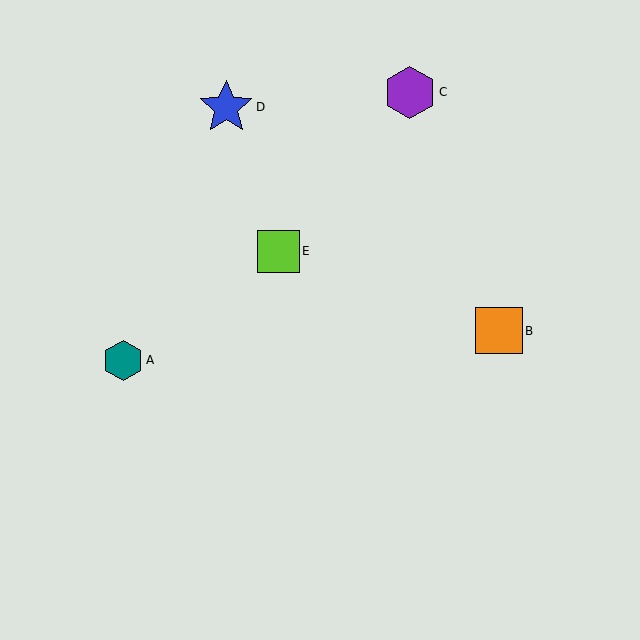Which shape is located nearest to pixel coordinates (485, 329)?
The orange square (labeled B) at (499, 331) is nearest to that location.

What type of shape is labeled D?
Shape D is a blue star.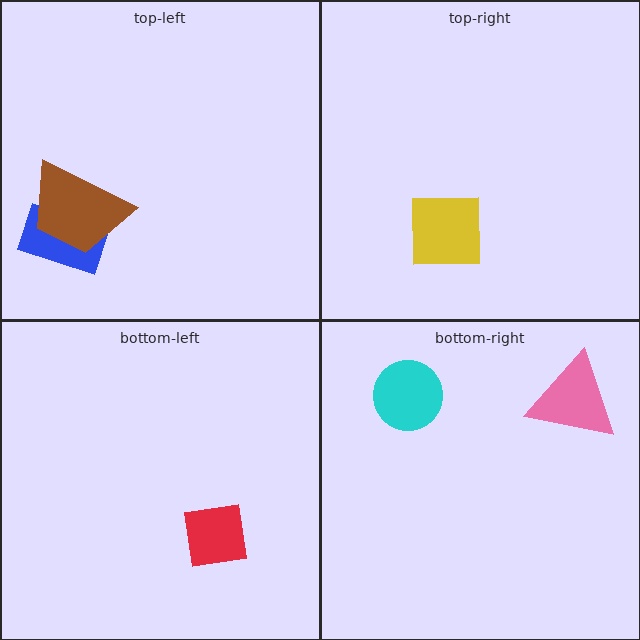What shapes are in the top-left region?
The blue rectangle, the brown trapezoid.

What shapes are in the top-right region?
The yellow square.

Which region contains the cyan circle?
The bottom-right region.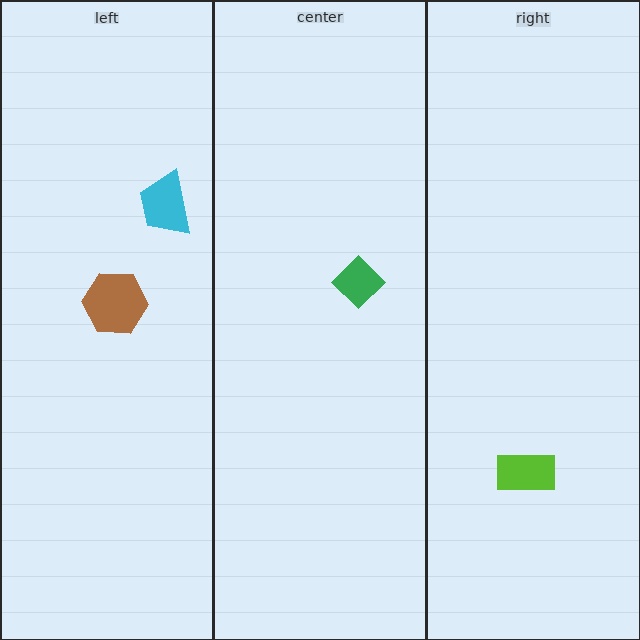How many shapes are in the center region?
1.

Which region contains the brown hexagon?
The left region.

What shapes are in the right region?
The lime rectangle.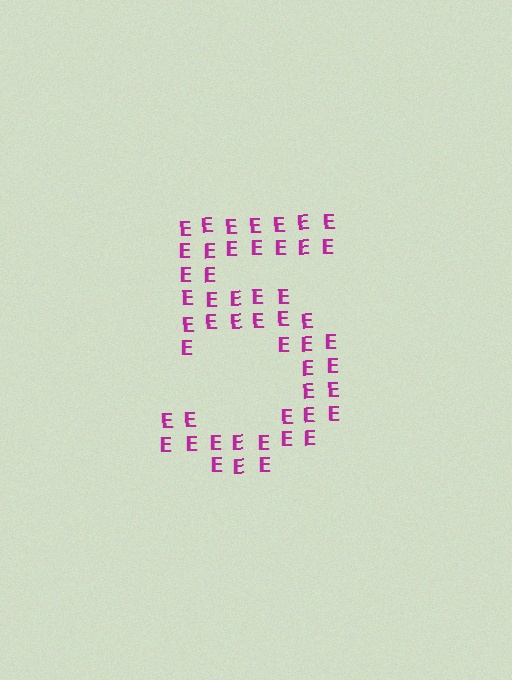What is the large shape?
The large shape is the digit 5.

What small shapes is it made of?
It is made of small letter E's.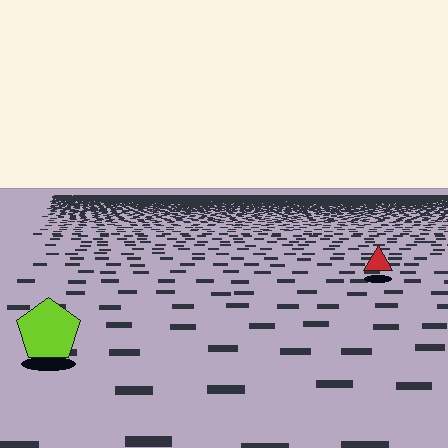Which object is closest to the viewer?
The lime pentagon is closest. The texture marks near it are larger and more spread out.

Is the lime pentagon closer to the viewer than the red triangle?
Yes. The lime pentagon is closer — you can tell from the texture gradient: the ground texture is coarser near it.